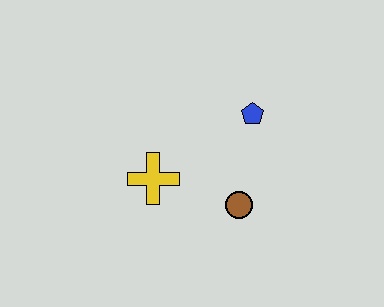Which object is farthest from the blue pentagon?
The yellow cross is farthest from the blue pentagon.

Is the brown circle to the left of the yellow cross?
No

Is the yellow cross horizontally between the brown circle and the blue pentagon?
No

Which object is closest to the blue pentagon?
The brown circle is closest to the blue pentagon.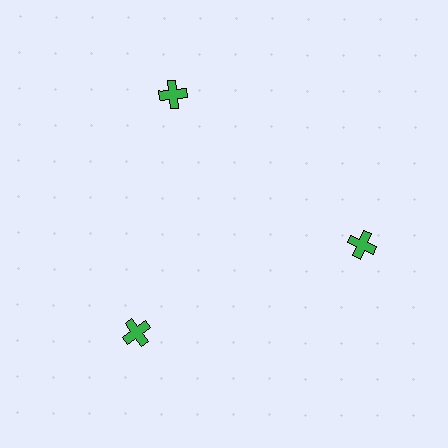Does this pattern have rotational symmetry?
Yes, this pattern has 3-fold rotational symmetry. It looks the same after rotating 120 degrees around the center.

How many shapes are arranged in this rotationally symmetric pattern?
There are 3 shapes, arranged in 3 groups of 1.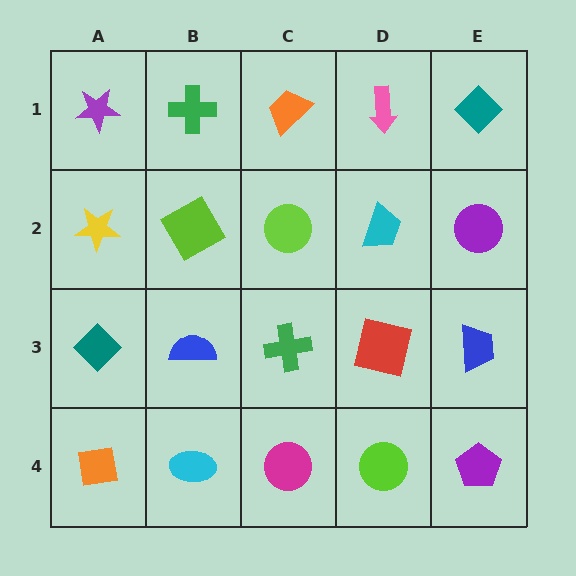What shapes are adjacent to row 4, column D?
A red square (row 3, column D), a magenta circle (row 4, column C), a purple pentagon (row 4, column E).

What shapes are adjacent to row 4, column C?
A green cross (row 3, column C), a cyan ellipse (row 4, column B), a lime circle (row 4, column D).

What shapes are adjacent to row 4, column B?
A blue semicircle (row 3, column B), an orange square (row 4, column A), a magenta circle (row 4, column C).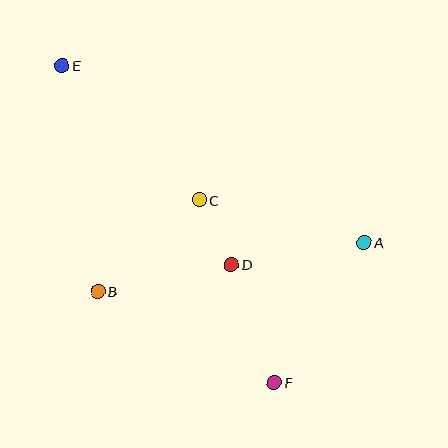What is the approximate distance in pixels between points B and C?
The distance between B and C is approximately 136 pixels.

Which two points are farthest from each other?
Points E and F are farthest from each other.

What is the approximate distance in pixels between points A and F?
The distance between A and F is approximately 166 pixels.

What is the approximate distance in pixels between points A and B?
The distance between A and B is approximately 271 pixels.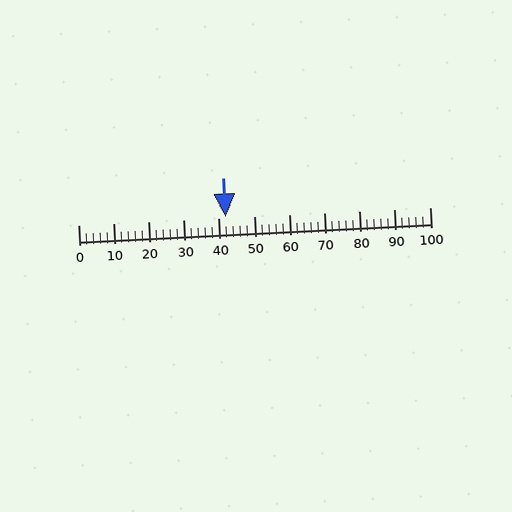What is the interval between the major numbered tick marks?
The major tick marks are spaced 10 units apart.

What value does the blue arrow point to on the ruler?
The blue arrow points to approximately 42.